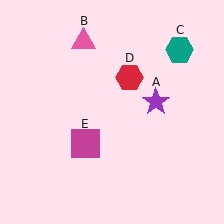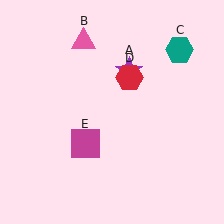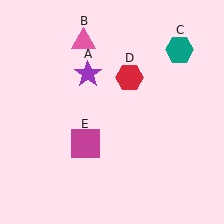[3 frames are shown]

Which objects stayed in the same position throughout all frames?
Pink triangle (object B) and teal hexagon (object C) and red hexagon (object D) and magenta square (object E) remained stationary.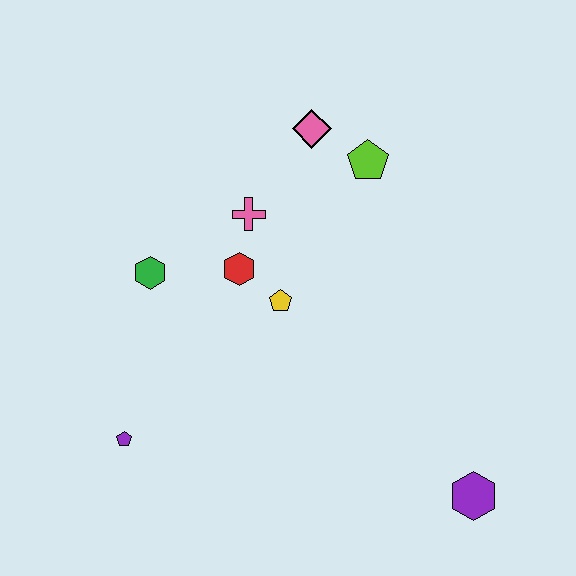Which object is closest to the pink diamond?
The lime pentagon is closest to the pink diamond.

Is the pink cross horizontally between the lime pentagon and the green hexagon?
Yes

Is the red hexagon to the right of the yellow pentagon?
No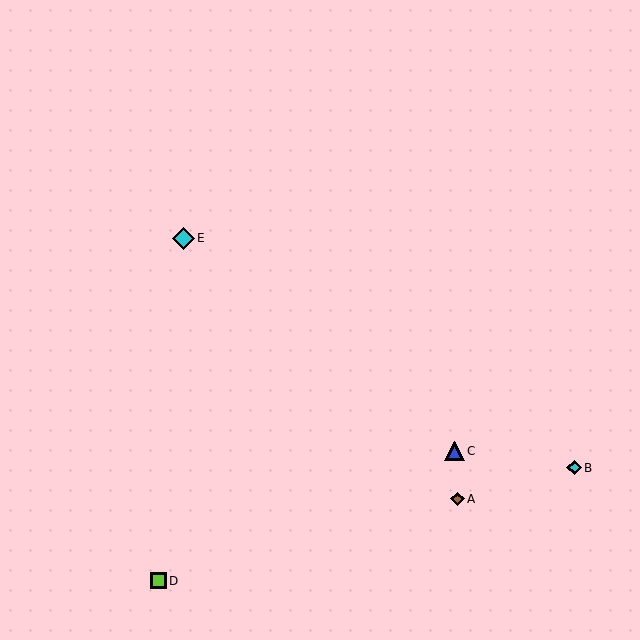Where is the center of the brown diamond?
The center of the brown diamond is at (457, 499).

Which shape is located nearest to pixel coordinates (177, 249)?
The cyan diamond (labeled E) at (183, 238) is nearest to that location.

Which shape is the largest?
The cyan diamond (labeled E) is the largest.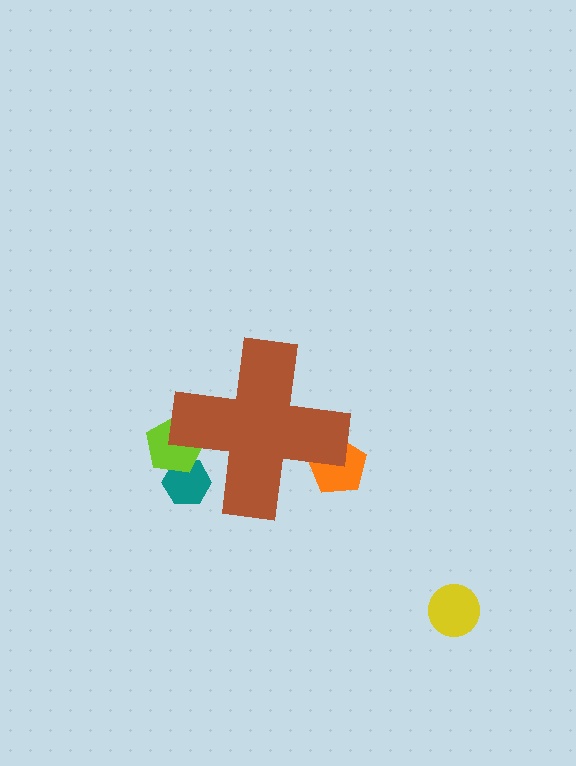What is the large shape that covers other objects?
A brown cross.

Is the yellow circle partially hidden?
No, the yellow circle is fully visible.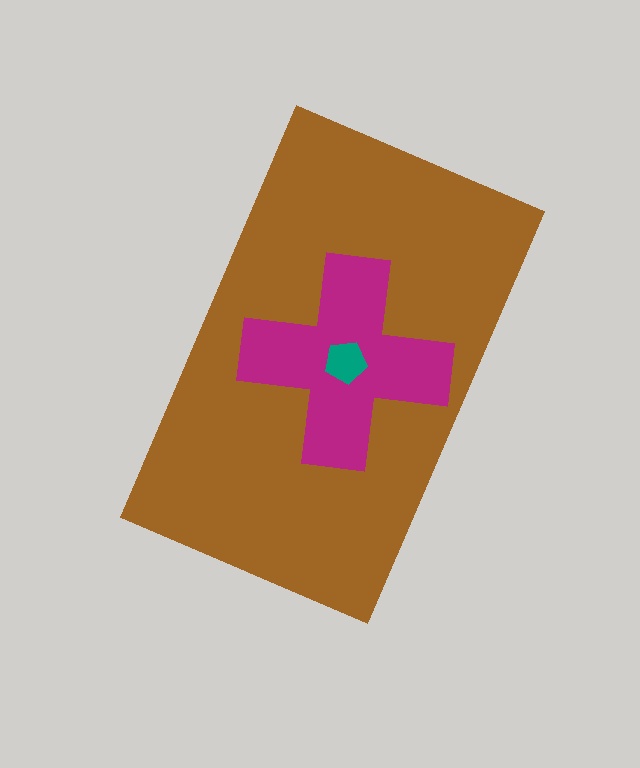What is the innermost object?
The teal pentagon.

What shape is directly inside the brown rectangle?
The magenta cross.